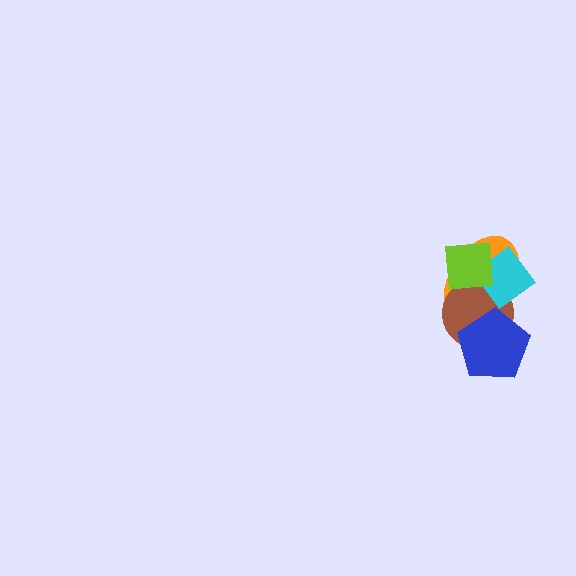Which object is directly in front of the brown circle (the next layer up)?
The cyan diamond is directly in front of the brown circle.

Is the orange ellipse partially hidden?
Yes, it is partially covered by another shape.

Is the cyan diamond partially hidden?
Yes, it is partially covered by another shape.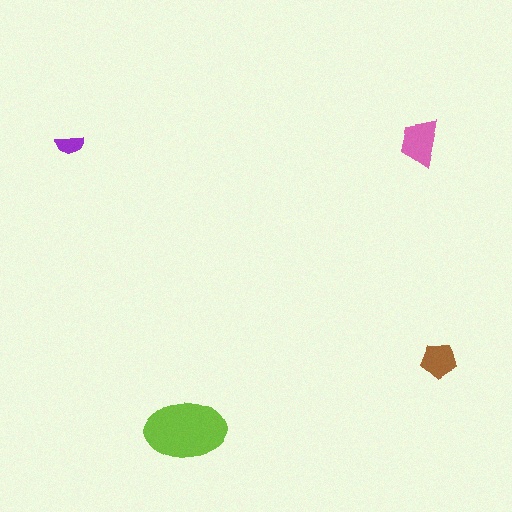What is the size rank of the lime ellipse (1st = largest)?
1st.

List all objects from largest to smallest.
The lime ellipse, the pink trapezoid, the brown pentagon, the purple semicircle.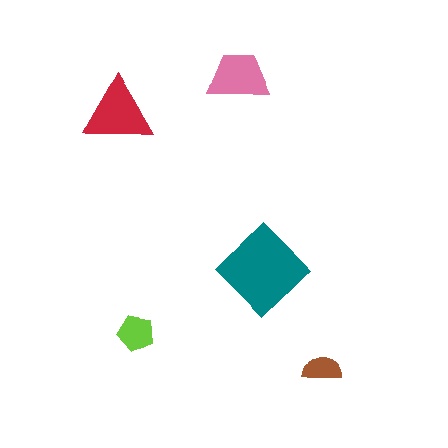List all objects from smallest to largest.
The brown semicircle, the lime pentagon, the pink trapezoid, the red triangle, the teal diamond.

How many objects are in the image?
There are 5 objects in the image.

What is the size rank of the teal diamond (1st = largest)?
1st.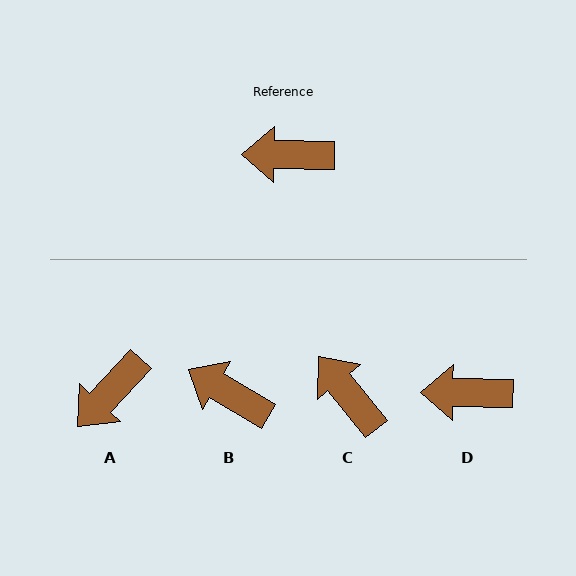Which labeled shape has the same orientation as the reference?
D.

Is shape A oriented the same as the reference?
No, it is off by about 48 degrees.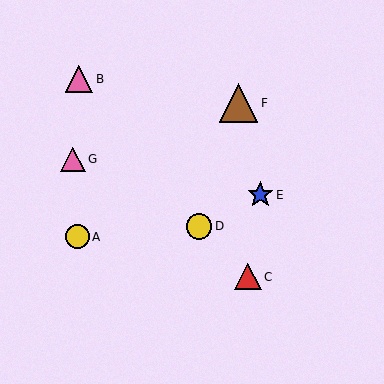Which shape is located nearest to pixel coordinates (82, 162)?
The pink triangle (labeled G) at (73, 159) is nearest to that location.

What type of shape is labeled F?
Shape F is a brown triangle.